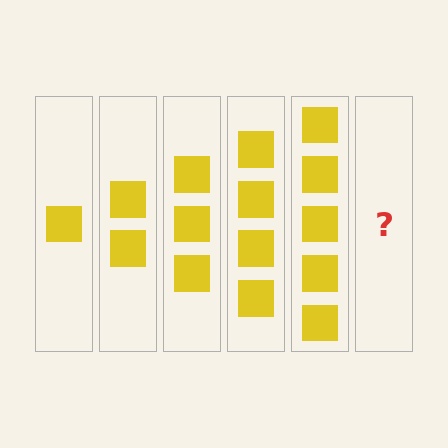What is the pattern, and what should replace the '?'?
The pattern is that each step adds one more square. The '?' should be 6 squares.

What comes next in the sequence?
The next element should be 6 squares.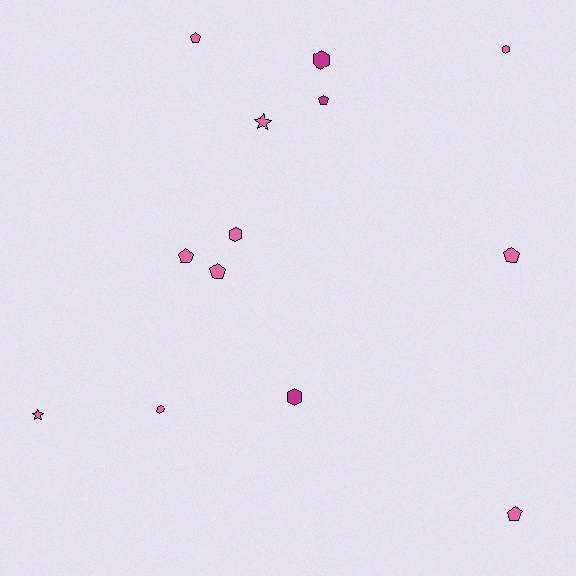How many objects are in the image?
There are 13 objects.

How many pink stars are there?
There are 2 pink stars.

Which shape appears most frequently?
Pentagon, with 6 objects.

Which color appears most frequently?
Pink, with 10 objects.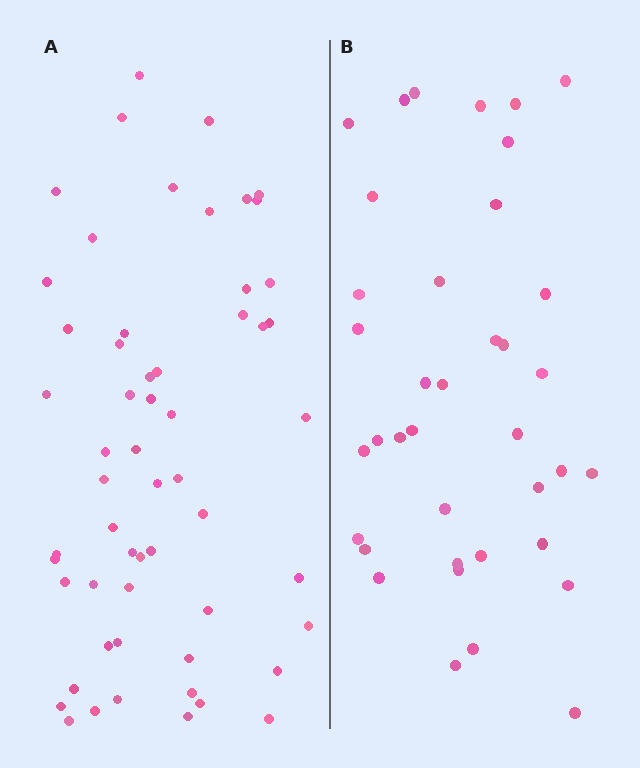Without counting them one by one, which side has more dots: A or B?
Region A (the left region) has more dots.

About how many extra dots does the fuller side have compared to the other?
Region A has approximately 20 more dots than region B.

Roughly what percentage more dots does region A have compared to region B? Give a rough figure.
About 50% more.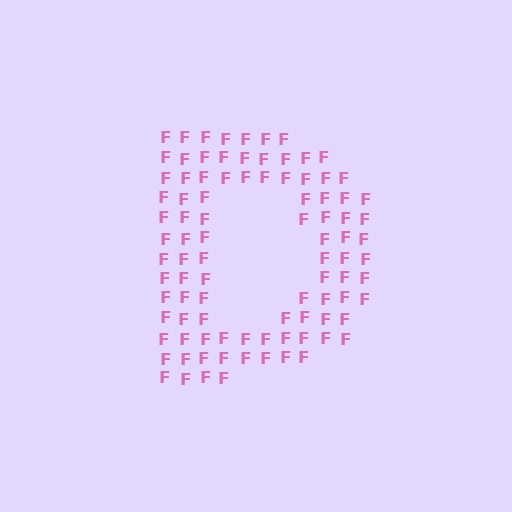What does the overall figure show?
The overall figure shows the letter D.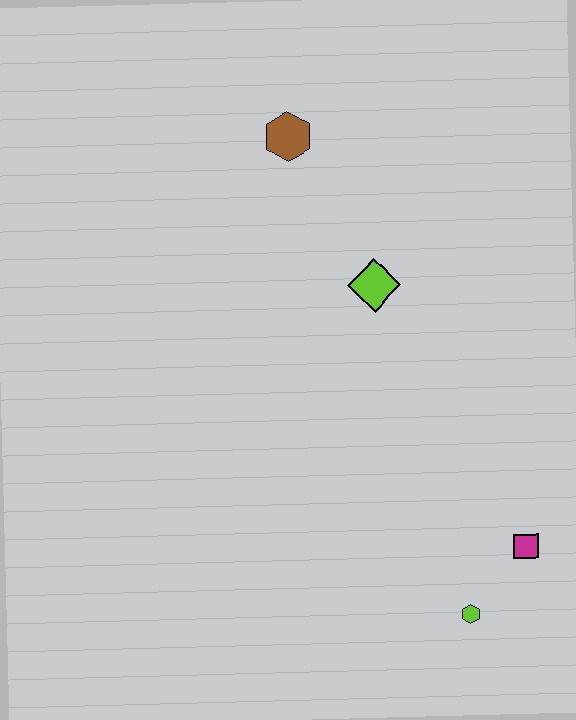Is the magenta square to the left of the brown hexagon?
No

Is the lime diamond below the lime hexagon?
No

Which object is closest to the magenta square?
The lime hexagon is closest to the magenta square.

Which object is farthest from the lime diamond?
The lime hexagon is farthest from the lime diamond.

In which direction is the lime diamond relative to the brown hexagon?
The lime diamond is below the brown hexagon.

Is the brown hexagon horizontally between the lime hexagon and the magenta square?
No